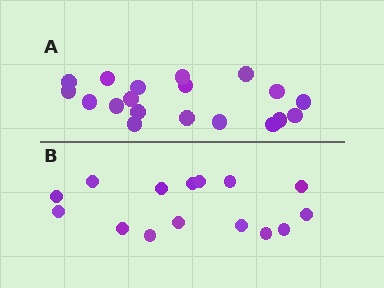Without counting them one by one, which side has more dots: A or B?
Region A (the top region) has more dots.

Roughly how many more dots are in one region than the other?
Region A has about 4 more dots than region B.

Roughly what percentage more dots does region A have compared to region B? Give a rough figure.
About 25% more.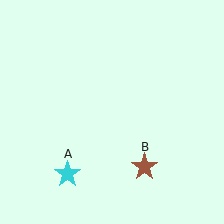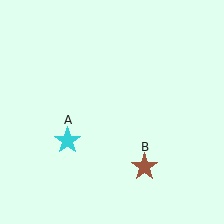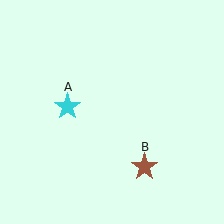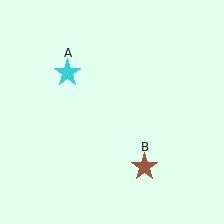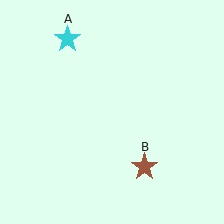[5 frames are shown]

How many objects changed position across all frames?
1 object changed position: cyan star (object A).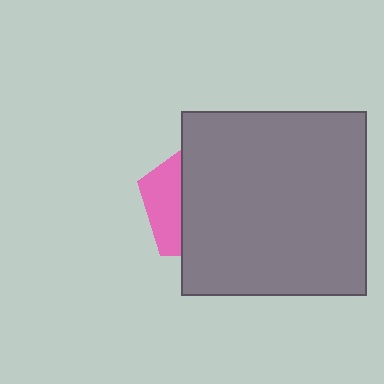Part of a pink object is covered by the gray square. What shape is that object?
It is a pentagon.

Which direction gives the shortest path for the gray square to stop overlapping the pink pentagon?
Moving right gives the shortest separation.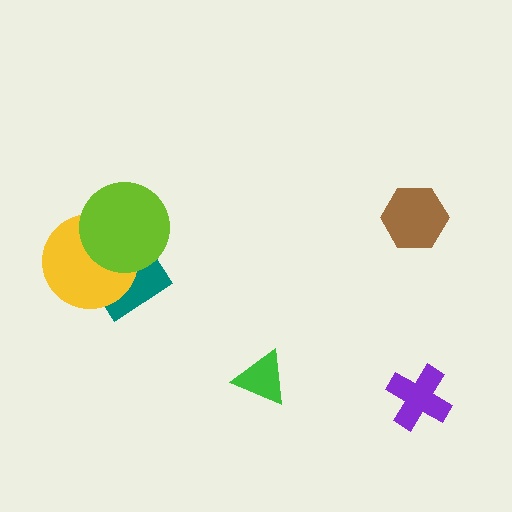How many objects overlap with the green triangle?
0 objects overlap with the green triangle.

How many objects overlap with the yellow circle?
2 objects overlap with the yellow circle.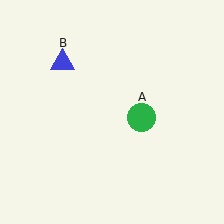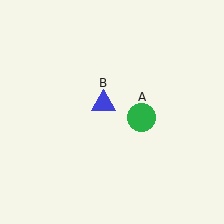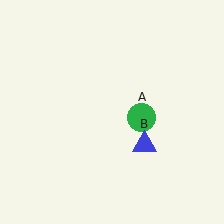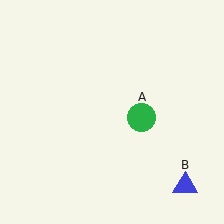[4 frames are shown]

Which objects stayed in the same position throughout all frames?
Green circle (object A) remained stationary.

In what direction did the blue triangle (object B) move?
The blue triangle (object B) moved down and to the right.